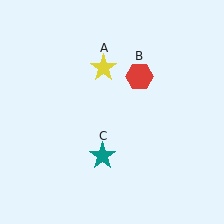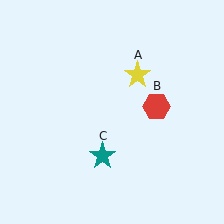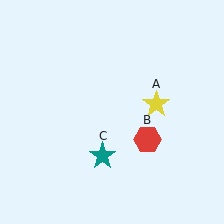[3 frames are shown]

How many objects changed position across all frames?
2 objects changed position: yellow star (object A), red hexagon (object B).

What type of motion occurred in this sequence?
The yellow star (object A), red hexagon (object B) rotated clockwise around the center of the scene.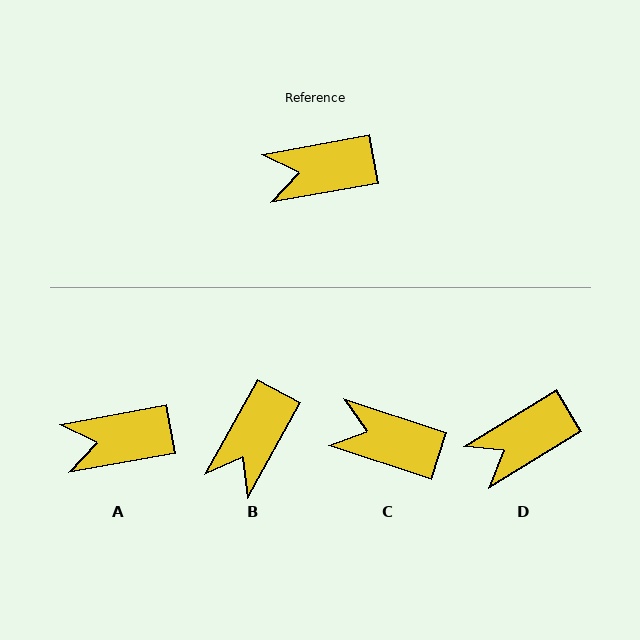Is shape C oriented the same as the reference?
No, it is off by about 29 degrees.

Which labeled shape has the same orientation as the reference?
A.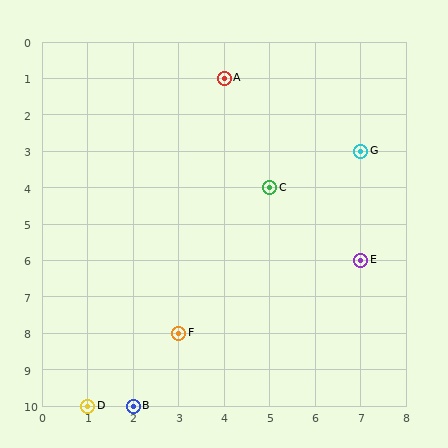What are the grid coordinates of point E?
Point E is at grid coordinates (7, 6).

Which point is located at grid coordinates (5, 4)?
Point C is at (5, 4).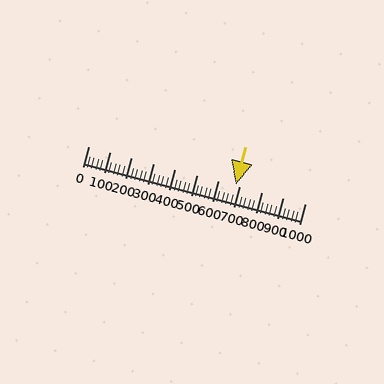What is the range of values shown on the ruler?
The ruler shows values from 0 to 1000.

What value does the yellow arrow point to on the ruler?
The yellow arrow points to approximately 680.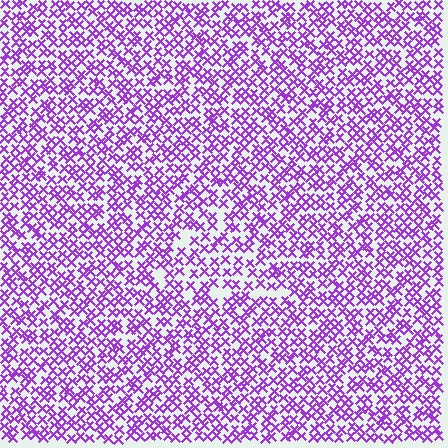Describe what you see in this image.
The image contains small purple elements arranged at two different densities. A triangle-shaped region is visible where the elements are less densely packed than the surrounding area.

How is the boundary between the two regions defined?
The boundary is defined by a change in element density (approximately 1.5x ratio). All elements are the same color, size, and shape.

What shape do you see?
I see a triangle.